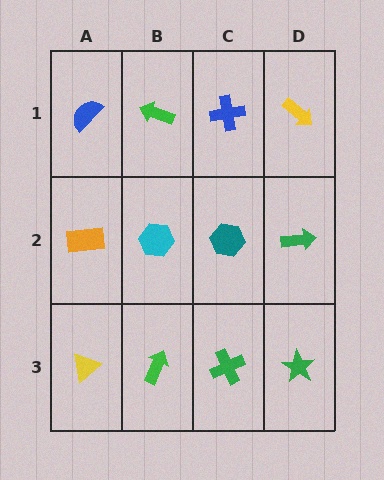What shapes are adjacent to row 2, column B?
A green arrow (row 1, column B), a green arrow (row 3, column B), an orange rectangle (row 2, column A), a teal hexagon (row 2, column C).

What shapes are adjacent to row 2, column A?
A blue semicircle (row 1, column A), a yellow triangle (row 3, column A), a cyan hexagon (row 2, column B).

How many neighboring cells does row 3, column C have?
3.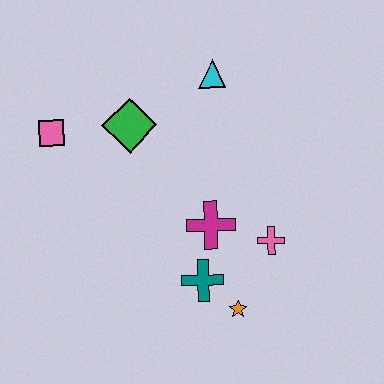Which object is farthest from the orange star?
The pink square is farthest from the orange star.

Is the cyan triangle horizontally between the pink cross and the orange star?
No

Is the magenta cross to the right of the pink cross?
No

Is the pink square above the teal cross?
Yes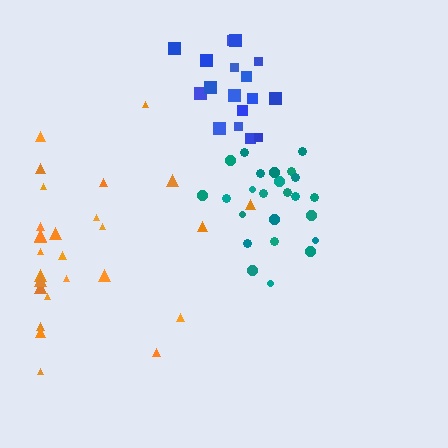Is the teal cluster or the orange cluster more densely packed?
Teal.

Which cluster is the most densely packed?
Blue.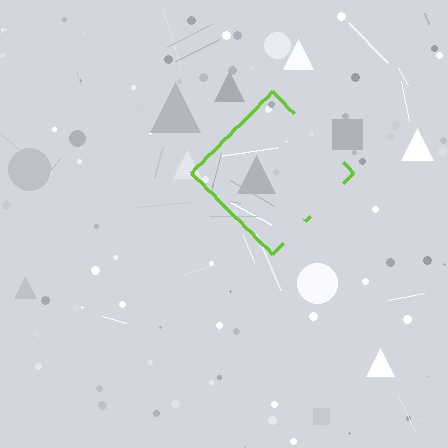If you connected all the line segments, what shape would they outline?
They would outline a diamond.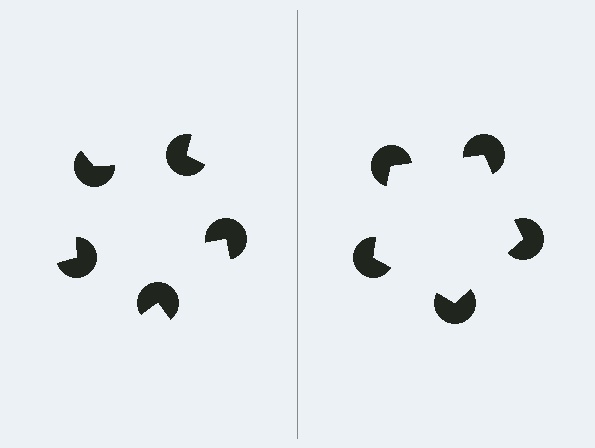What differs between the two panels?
The pac-man discs are positioned identically on both sides; only the wedge orientations differ. On the right they align to a pentagon; on the left they are misaligned.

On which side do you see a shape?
An illusory pentagon appears on the right side. On the left side the wedge cuts are rotated, so no coherent shape forms.